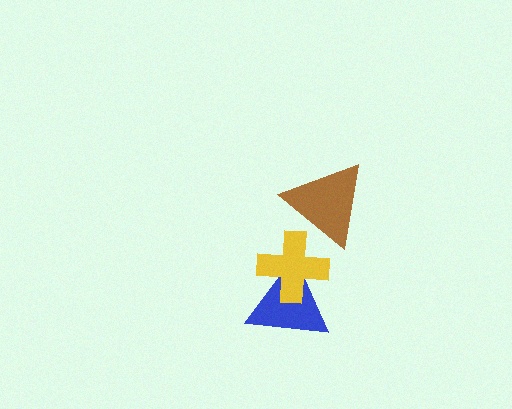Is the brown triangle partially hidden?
Yes, it is partially covered by another shape.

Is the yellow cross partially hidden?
No, no other shape covers it.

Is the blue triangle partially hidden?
Yes, it is partially covered by another shape.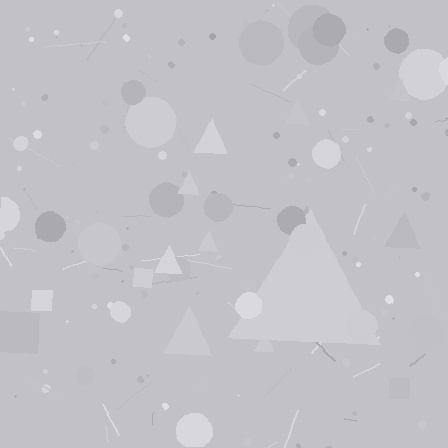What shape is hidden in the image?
A triangle is hidden in the image.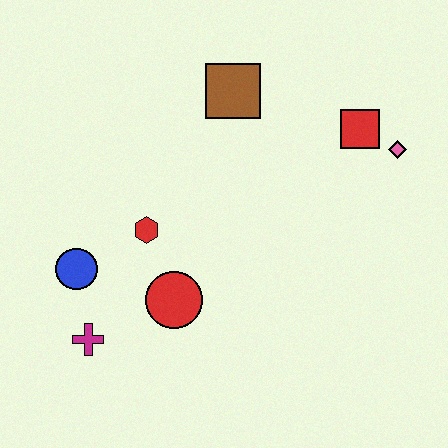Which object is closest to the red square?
The pink diamond is closest to the red square.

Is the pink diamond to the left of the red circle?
No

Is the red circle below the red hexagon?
Yes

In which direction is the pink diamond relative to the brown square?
The pink diamond is to the right of the brown square.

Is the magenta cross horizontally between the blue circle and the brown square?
Yes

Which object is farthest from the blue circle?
The pink diamond is farthest from the blue circle.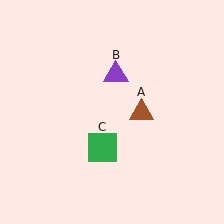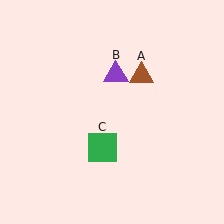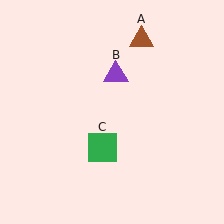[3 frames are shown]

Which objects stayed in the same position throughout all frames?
Purple triangle (object B) and green square (object C) remained stationary.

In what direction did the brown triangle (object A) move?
The brown triangle (object A) moved up.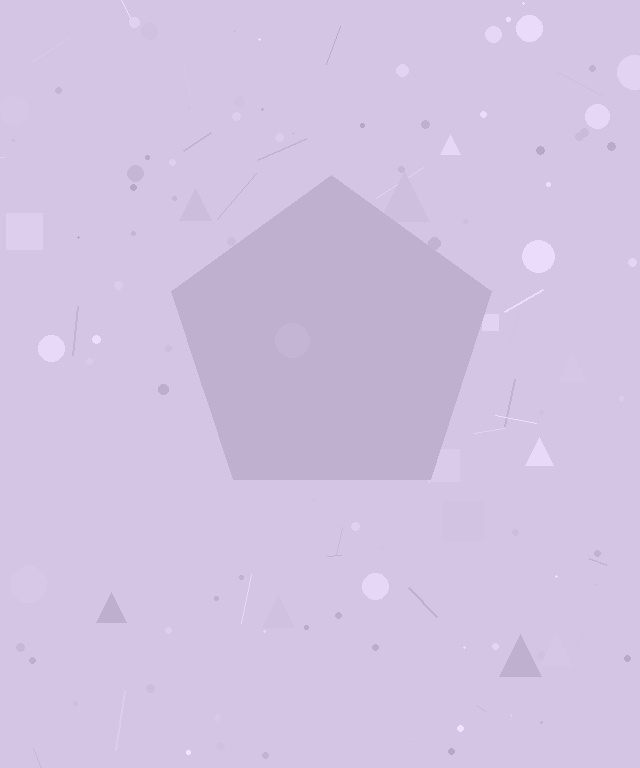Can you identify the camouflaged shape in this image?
The camouflaged shape is a pentagon.